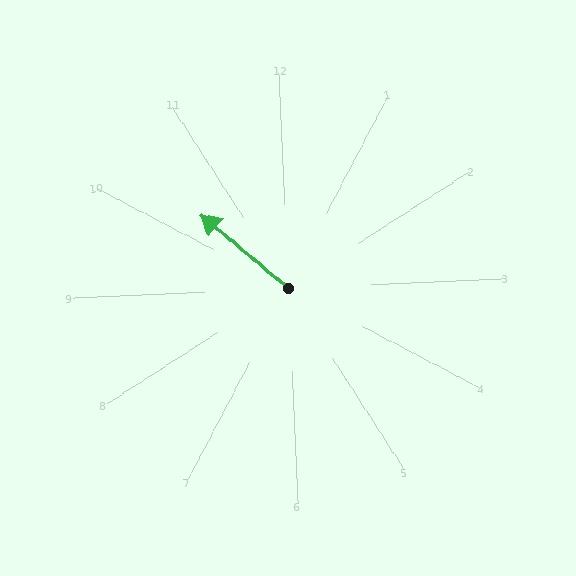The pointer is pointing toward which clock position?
Roughly 10 o'clock.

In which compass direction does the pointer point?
Northwest.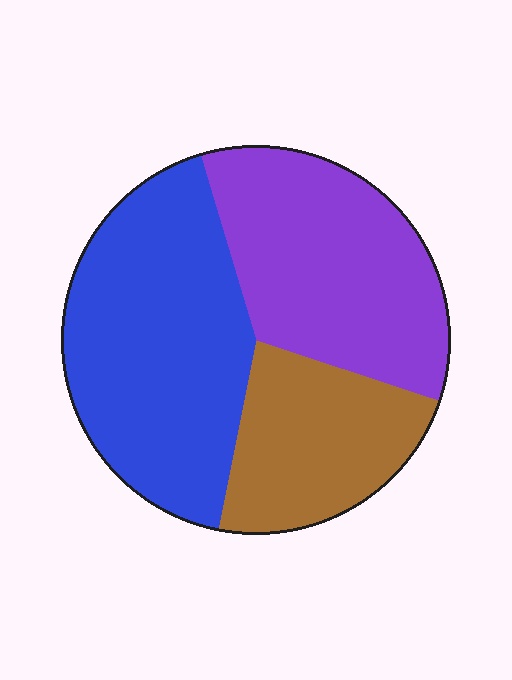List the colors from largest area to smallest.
From largest to smallest: blue, purple, brown.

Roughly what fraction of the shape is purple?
Purple takes up about one third (1/3) of the shape.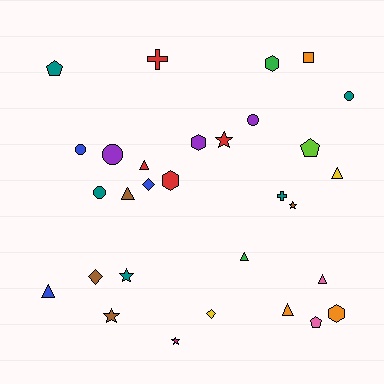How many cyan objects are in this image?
There are no cyan objects.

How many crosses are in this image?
There are 2 crosses.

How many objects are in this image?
There are 30 objects.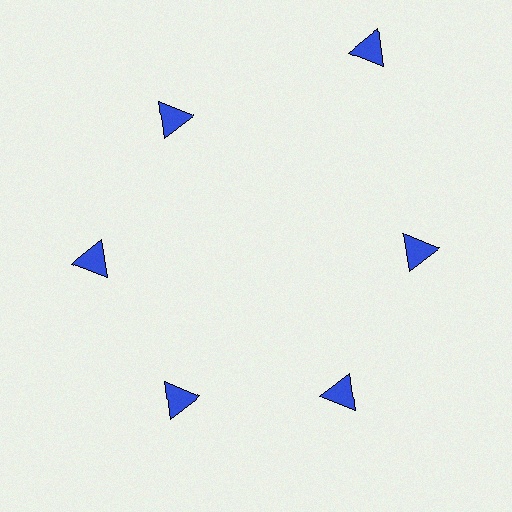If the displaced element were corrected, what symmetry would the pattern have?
It would have 6-fold rotational symmetry — the pattern would map onto itself every 60 degrees.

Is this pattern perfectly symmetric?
No. The 6 blue triangles are arranged in a ring, but one element near the 1 o'clock position is pushed outward from the center, breaking the 6-fold rotational symmetry.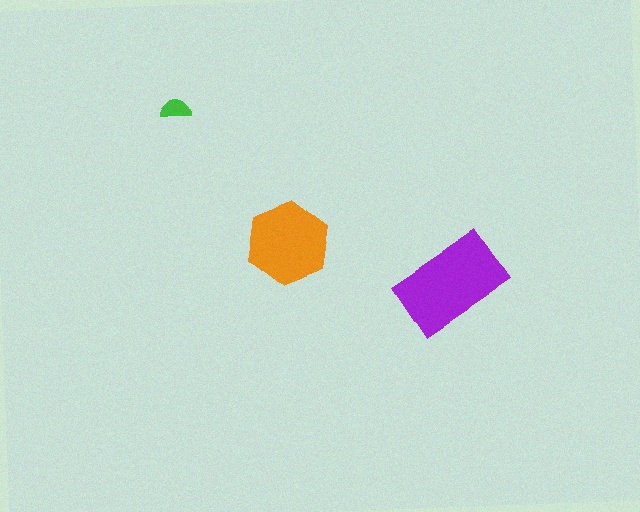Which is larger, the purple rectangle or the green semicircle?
The purple rectangle.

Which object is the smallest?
The green semicircle.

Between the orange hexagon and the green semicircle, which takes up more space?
The orange hexagon.